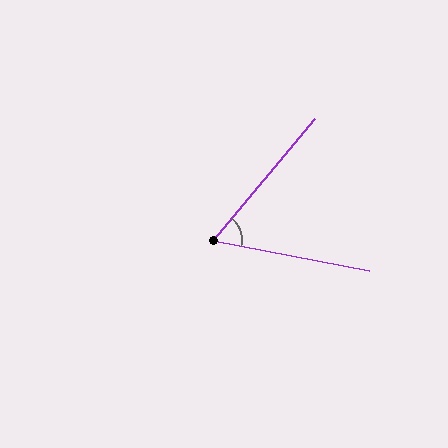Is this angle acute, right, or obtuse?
It is acute.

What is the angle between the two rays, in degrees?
Approximately 61 degrees.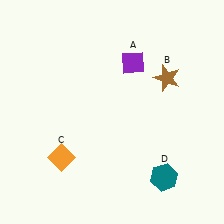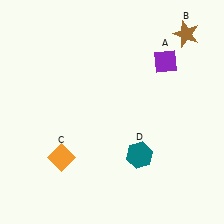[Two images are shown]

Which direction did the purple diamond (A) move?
The purple diamond (A) moved right.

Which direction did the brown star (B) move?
The brown star (B) moved up.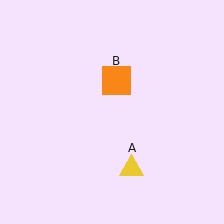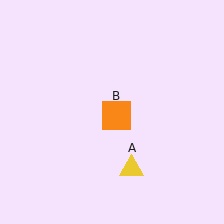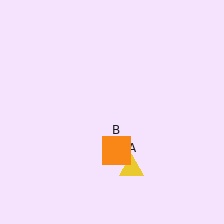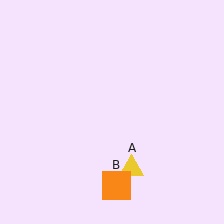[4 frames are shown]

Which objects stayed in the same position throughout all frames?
Yellow triangle (object A) remained stationary.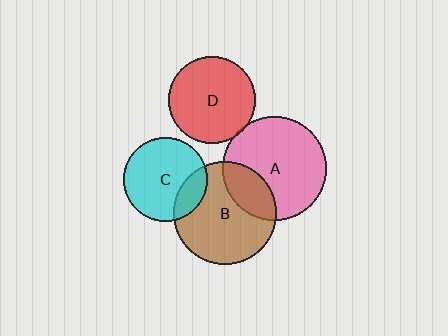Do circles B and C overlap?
Yes.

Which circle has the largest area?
Circle A (pink).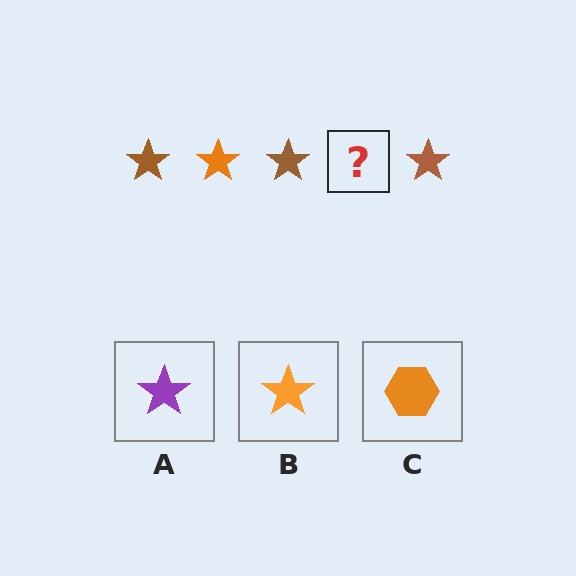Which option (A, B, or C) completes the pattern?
B.